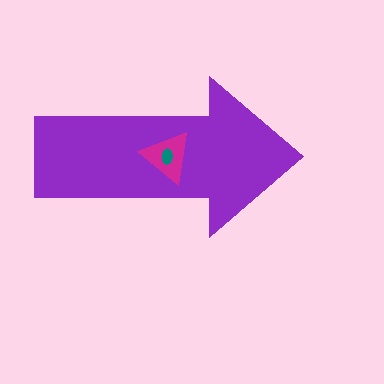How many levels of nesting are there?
3.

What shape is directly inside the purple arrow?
The magenta triangle.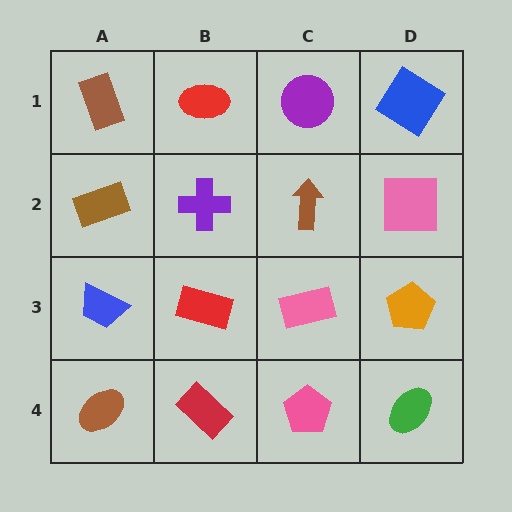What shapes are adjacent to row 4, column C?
A pink rectangle (row 3, column C), a red rectangle (row 4, column B), a green ellipse (row 4, column D).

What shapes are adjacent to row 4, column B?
A red rectangle (row 3, column B), a brown ellipse (row 4, column A), a pink pentagon (row 4, column C).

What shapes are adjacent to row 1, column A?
A brown rectangle (row 2, column A), a red ellipse (row 1, column B).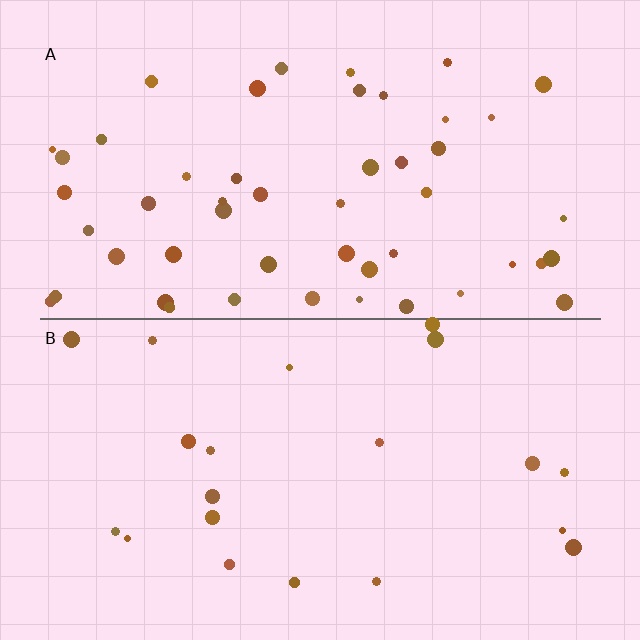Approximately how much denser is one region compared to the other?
Approximately 2.4× — region A over region B.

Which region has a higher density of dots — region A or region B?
A (the top).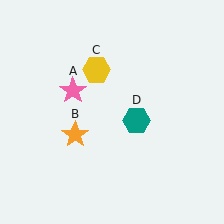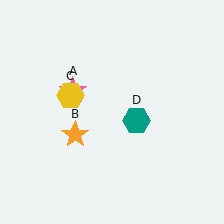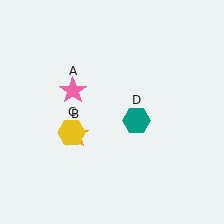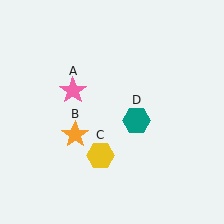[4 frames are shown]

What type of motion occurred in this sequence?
The yellow hexagon (object C) rotated counterclockwise around the center of the scene.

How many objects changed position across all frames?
1 object changed position: yellow hexagon (object C).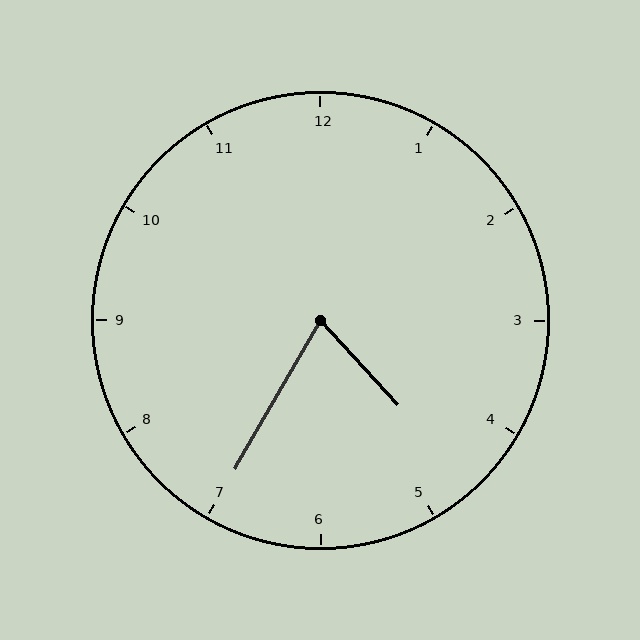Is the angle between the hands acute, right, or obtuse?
It is acute.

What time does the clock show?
4:35.